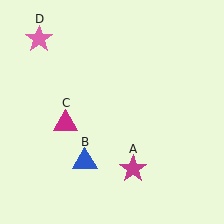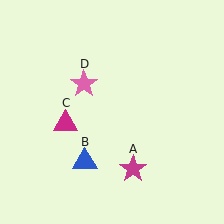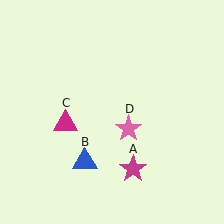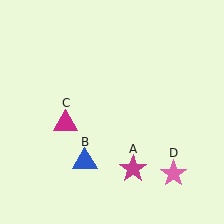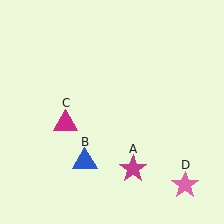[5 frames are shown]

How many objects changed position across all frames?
1 object changed position: pink star (object D).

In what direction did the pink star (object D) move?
The pink star (object D) moved down and to the right.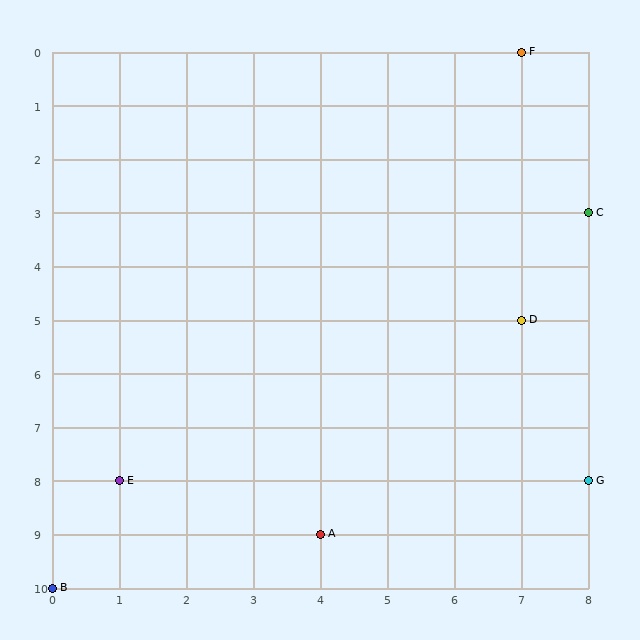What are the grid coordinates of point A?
Point A is at grid coordinates (4, 9).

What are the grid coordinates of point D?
Point D is at grid coordinates (7, 5).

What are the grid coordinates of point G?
Point G is at grid coordinates (8, 8).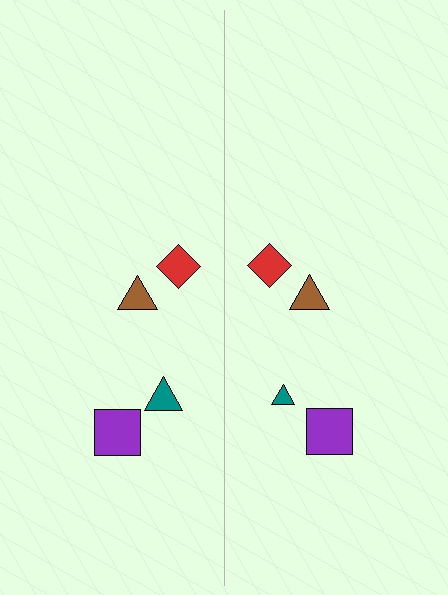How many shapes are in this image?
There are 8 shapes in this image.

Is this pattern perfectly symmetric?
No, the pattern is not perfectly symmetric. The teal triangle on the right side has a different size than its mirror counterpart.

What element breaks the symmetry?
The teal triangle on the right side has a different size than its mirror counterpart.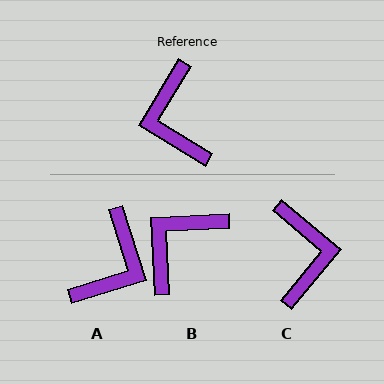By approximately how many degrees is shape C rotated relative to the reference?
Approximately 171 degrees counter-clockwise.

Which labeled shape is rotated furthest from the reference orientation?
C, about 171 degrees away.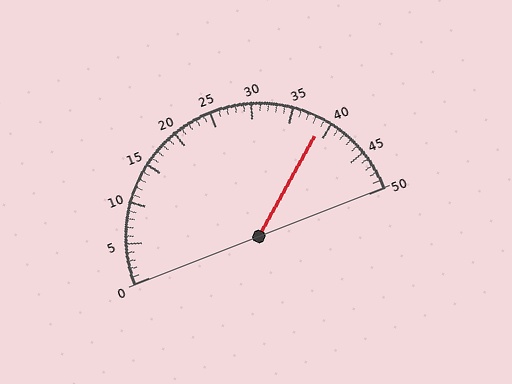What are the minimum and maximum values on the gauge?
The gauge ranges from 0 to 50.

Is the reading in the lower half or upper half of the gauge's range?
The reading is in the upper half of the range (0 to 50).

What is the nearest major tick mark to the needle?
The nearest major tick mark is 40.